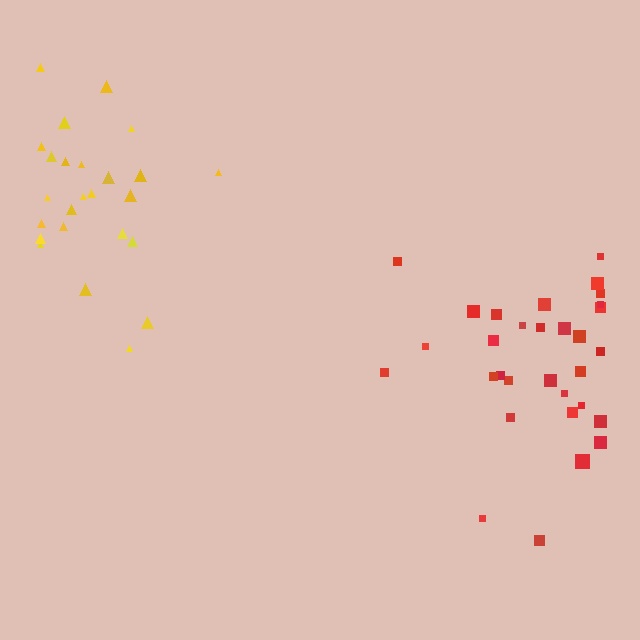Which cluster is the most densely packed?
Red.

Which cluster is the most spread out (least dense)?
Yellow.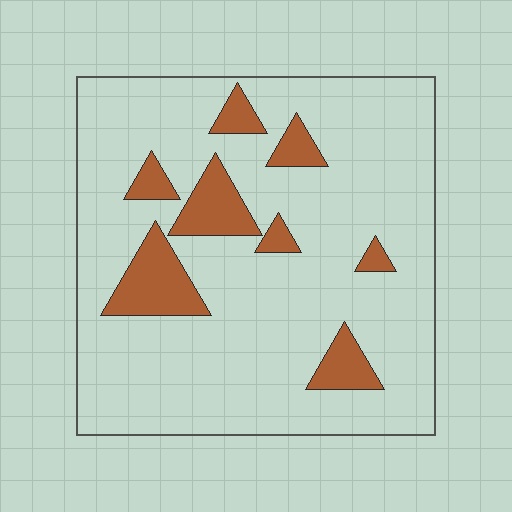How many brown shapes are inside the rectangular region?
8.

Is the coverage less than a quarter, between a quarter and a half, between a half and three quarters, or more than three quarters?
Less than a quarter.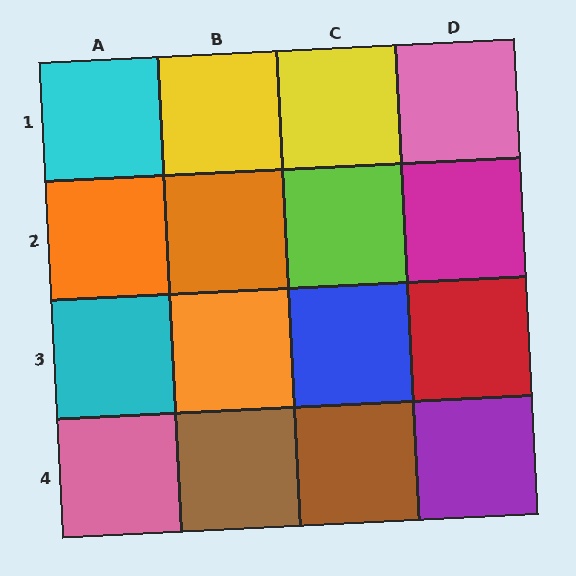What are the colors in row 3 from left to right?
Cyan, orange, blue, red.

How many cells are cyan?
2 cells are cyan.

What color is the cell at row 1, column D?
Pink.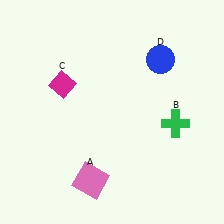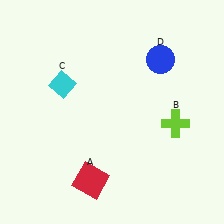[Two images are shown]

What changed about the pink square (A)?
In Image 1, A is pink. In Image 2, it changed to red.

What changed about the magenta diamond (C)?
In Image 1, C is magenta. In Image 2, it changed to cyan.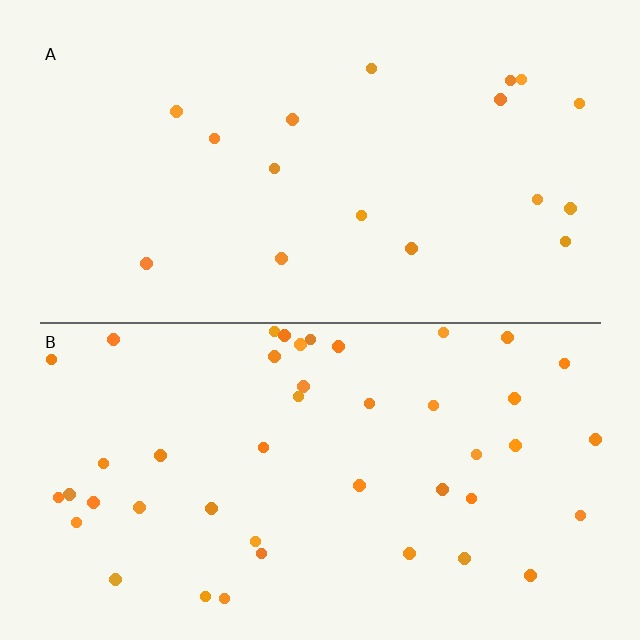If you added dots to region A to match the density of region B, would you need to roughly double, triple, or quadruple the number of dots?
Approximately triple.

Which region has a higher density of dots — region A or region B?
B (the bottom).